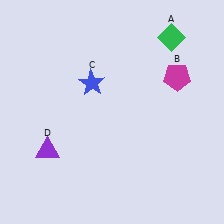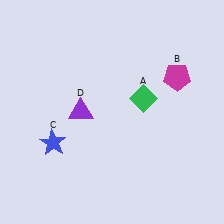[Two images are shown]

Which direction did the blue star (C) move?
The blue star (C) moved down.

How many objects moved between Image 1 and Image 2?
3 objects moved between the two images.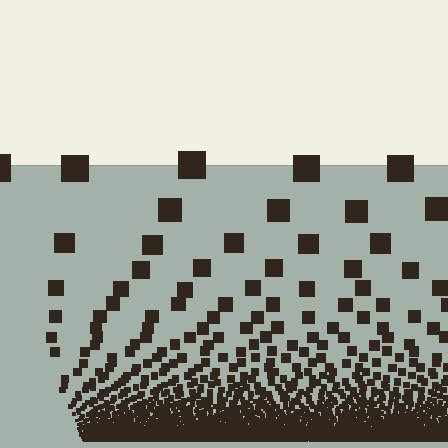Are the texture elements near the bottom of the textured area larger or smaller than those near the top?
Smaller. The gradient is inverted — elements near the bottom are smaller and denser.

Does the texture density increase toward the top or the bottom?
Density increases toward the bottom.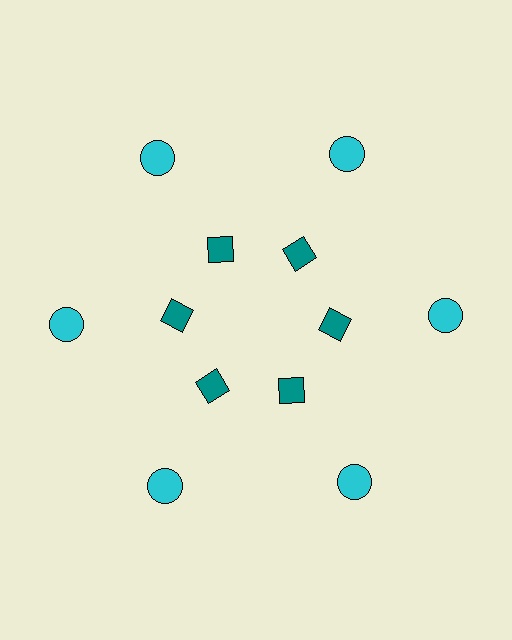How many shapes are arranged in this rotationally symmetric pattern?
There are 12 shapes, arranged in 6 groups of 2.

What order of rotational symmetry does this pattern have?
This pattern has 6-fold rotational symmetry.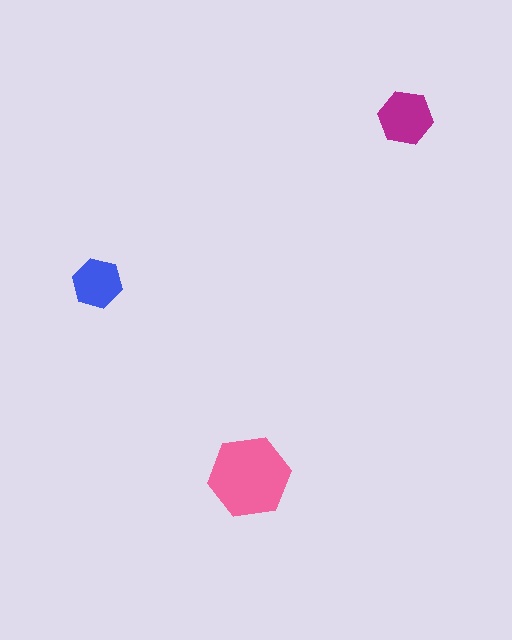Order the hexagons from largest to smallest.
the pink one, the magenta one, the blue one.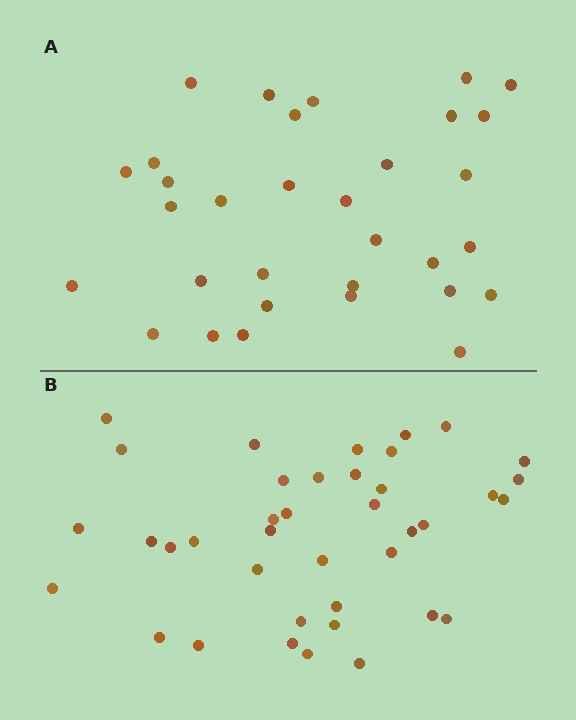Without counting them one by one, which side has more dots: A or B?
Region B (the bottom region) has more dots.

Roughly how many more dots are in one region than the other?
Region B has roughly 8 or so more dots than region A.